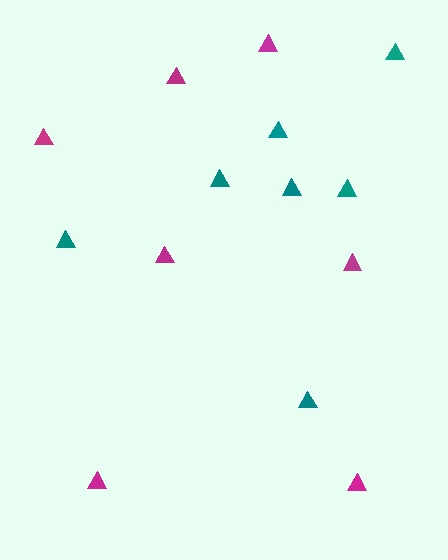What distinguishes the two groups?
There are 2 groups: one group of magenta triangles (7) and one group of teal triangles (7).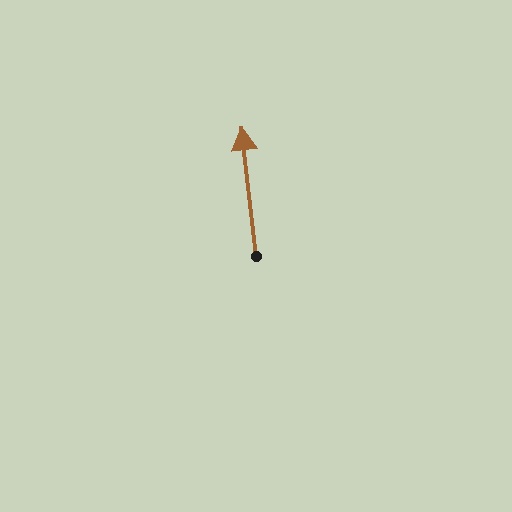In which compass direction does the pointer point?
North.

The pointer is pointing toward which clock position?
Roughly 12 o'clock.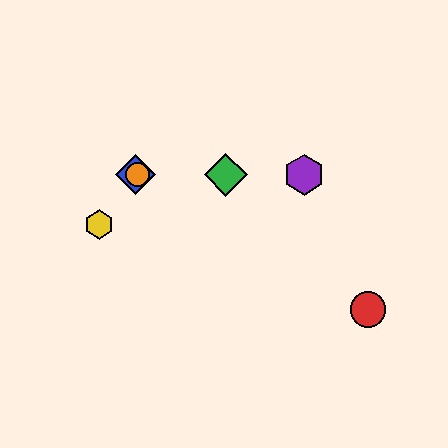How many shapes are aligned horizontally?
4 shapes (the blue diamond, the green diamond, the purple hexagon, the orange circle) are aligned horizontally.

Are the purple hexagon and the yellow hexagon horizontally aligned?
No, the purple hexagon is at y≈175 and the yellow hexagon is at y≈225.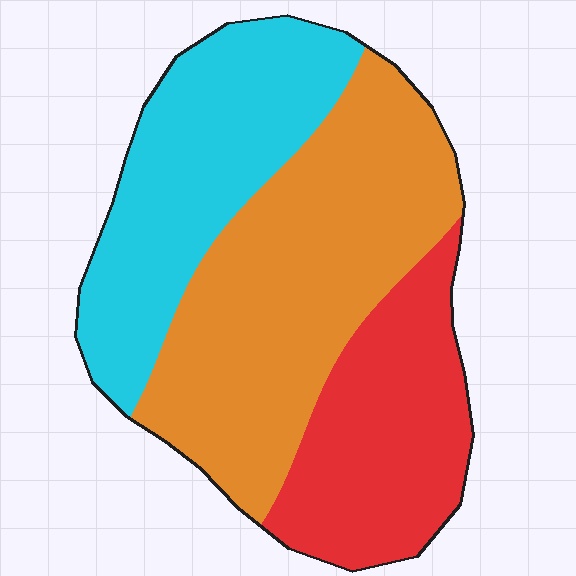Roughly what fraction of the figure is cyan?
Cyan covers 31% of the figure.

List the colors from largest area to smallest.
From largest to smallest: orange, cyan, red.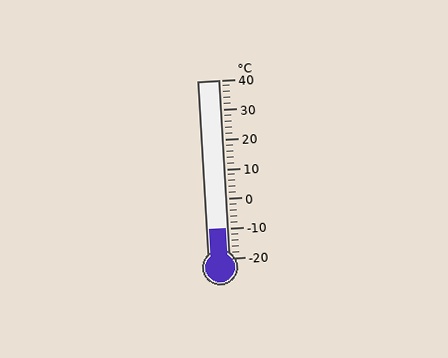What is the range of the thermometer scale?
The thermometer scale ranges from -20°C to 40°C.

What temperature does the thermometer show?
The thermometer shows approximately -10°C.